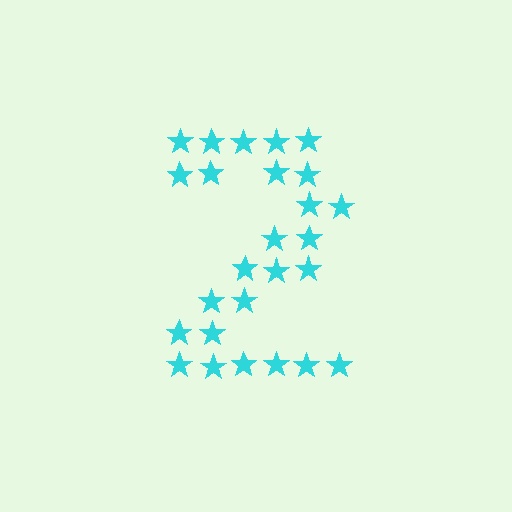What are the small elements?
The small elements are stars.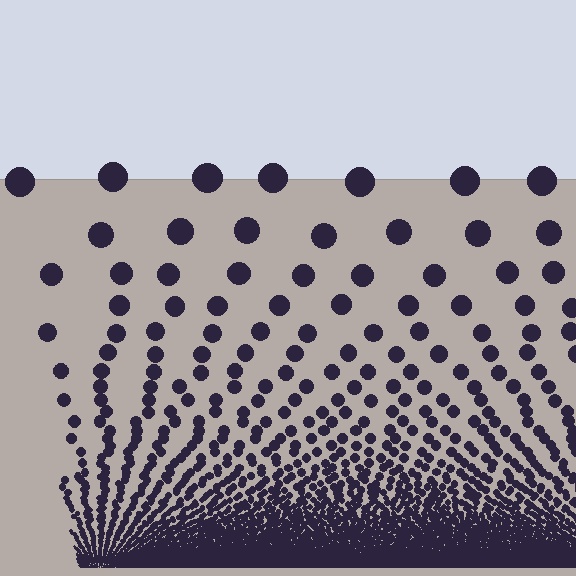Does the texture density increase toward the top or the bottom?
Density increases toward the bottom.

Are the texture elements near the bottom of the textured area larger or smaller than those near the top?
Smaller. The gradient is inverted — elements near the bottom are smaller and denser.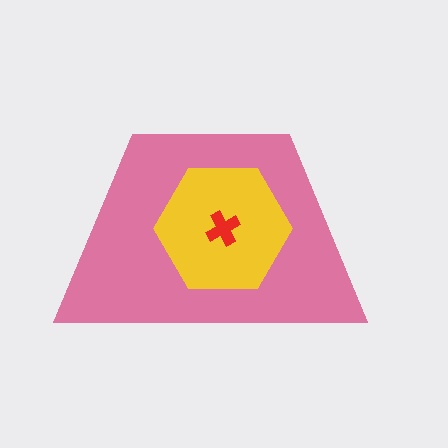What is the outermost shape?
The pink trapezoid.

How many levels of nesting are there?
3.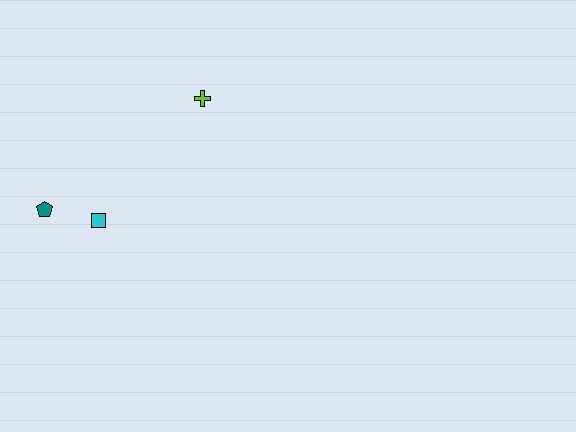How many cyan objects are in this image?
There is 1 cyan object.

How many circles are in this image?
There are no circles.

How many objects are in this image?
There are 3 objects.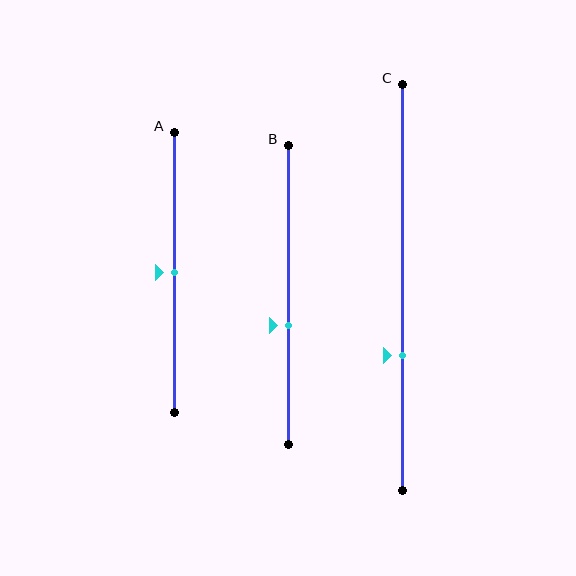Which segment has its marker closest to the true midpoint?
Segment A has its marker closest to the true midpoint.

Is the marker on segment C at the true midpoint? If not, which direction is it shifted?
No, the marker on segment C is shifted downward by about 17% of the segment length.